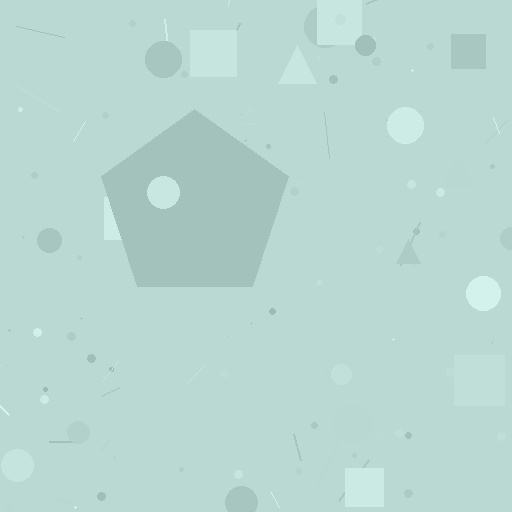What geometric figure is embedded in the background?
A pentagon is embedded in the background.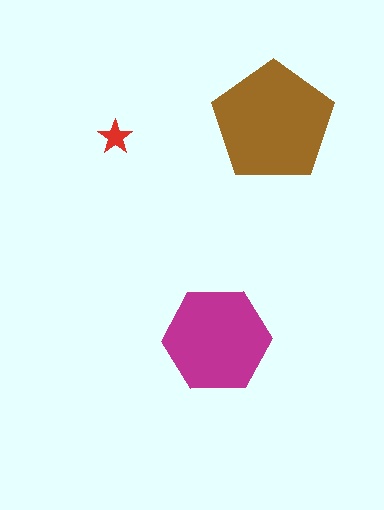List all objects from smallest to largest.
The red star, the magenta hexagon, the brown pentagon.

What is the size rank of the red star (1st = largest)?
3rd.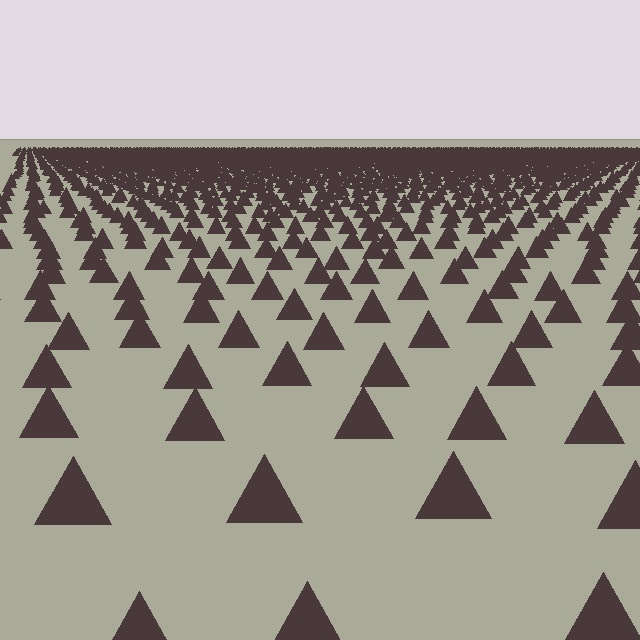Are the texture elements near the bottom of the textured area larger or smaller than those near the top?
Larger. Near the bottom, elements are closer to the viewer and appear at a bigger on-screen size.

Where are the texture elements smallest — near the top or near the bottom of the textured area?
Near the top.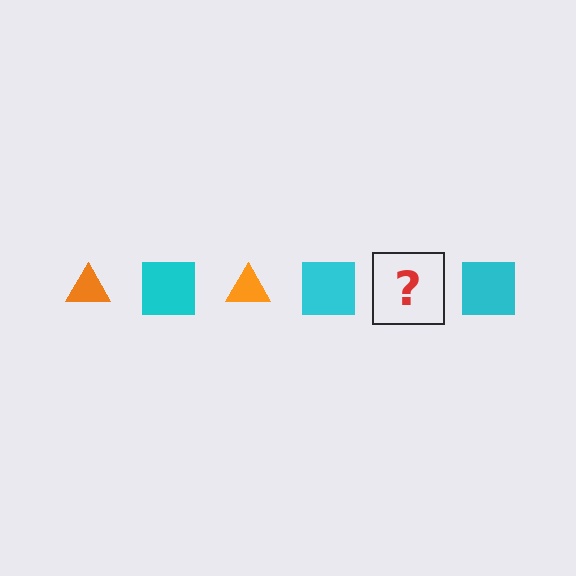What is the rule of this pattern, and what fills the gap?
The rule is that the pattern alternates between orange triangle and cyan square. The gap should be filled with an orange triangle.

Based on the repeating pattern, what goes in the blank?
The blank should be an orange triangle.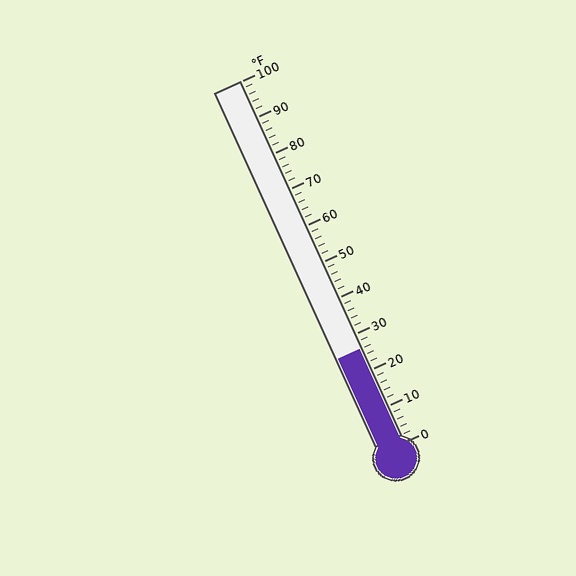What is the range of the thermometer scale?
The thermometer scale ranges from 0°F to 100°F.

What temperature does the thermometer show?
The thermometer shows approximately 26°F.